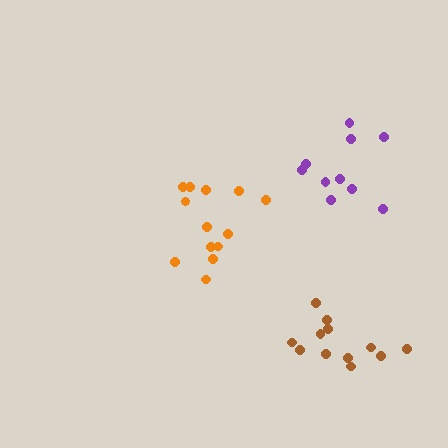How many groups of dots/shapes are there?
There are 3 groups.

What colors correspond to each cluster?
The clusters are colored: orange, brown, purple.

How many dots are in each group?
Group 1: 13 dots, Group 2: 12 dots, Group 3: 10 dots (35 total).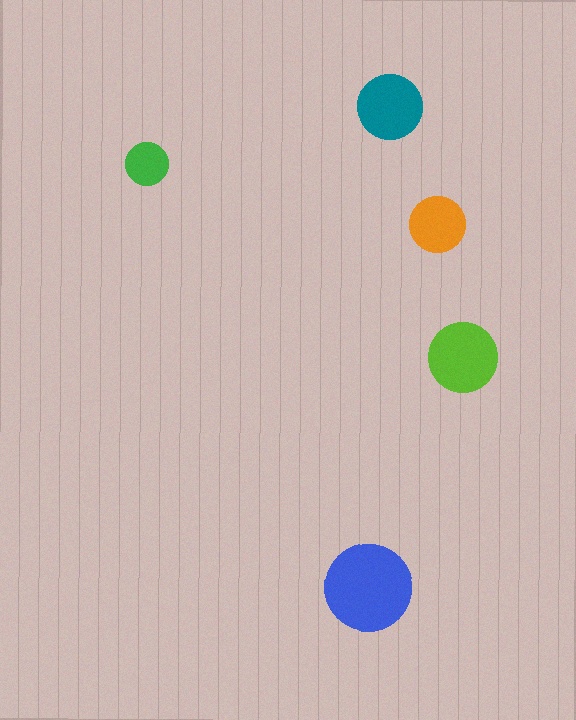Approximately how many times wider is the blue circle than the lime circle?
About 1.5 times wider.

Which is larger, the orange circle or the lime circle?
The lime one.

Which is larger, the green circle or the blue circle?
The blue one.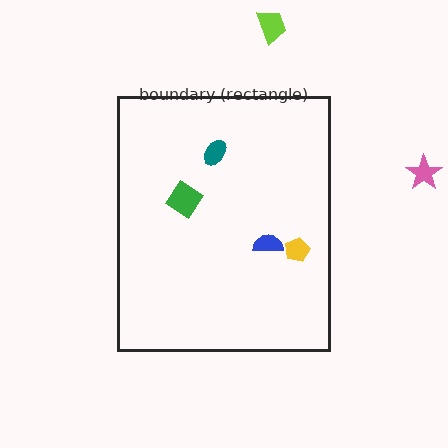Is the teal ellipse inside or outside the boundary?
Inside.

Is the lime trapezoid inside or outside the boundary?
Outside.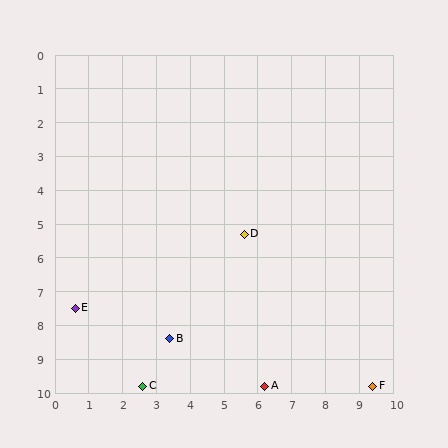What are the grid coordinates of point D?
Point D is at approximately (5.6, 5.3).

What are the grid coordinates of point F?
Point F is at approximately (9.4, 9.8).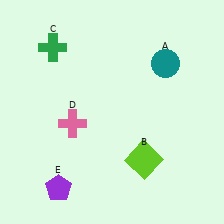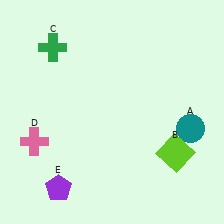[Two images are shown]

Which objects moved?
The objects that moved are: the teal circle (A), the lime square (B), the pink cross (D).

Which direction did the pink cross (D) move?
The pink cross (D) moved left.